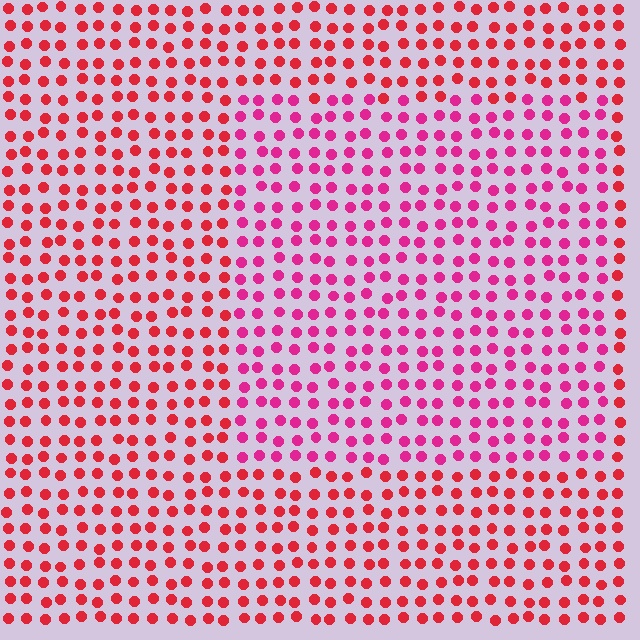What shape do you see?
I see a rectangle.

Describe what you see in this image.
The image is filled with small red elements in a uniform arrangement. A rectangle-shaped region is visible where the elements are tinted to a slightly different hue, forming a subtle color boundary.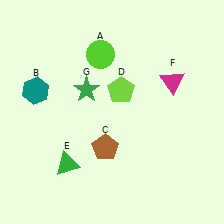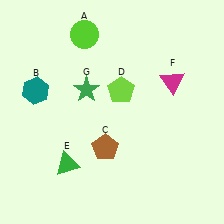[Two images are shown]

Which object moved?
The lime circle (A) moved up.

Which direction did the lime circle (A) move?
The lime circle (A) moved up.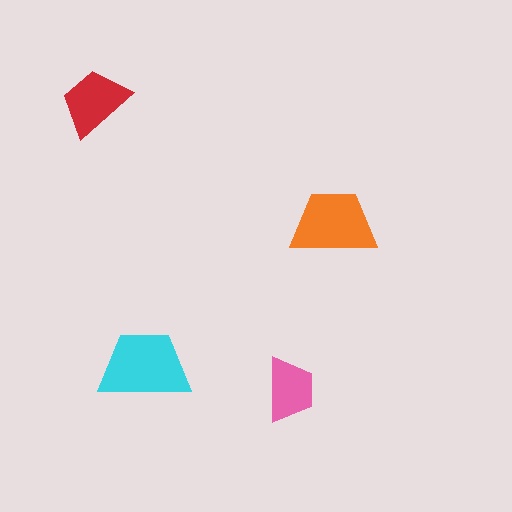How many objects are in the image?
There are 4 objects in the image.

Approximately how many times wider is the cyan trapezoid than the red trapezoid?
About 1.5 times wider.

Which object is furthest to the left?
The red trapezoid is leftmost.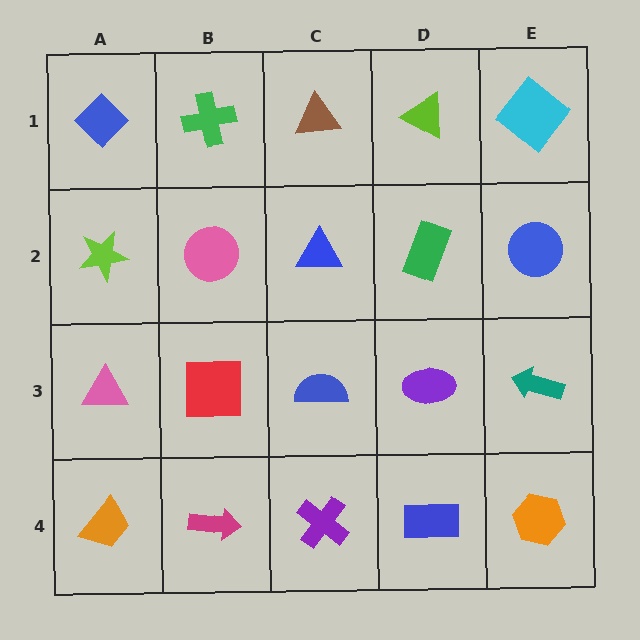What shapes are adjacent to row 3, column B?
A pink circle (row 2, column B), a magenta arrow (row 4, column B), a pink triangle (row 3, column A), a blue semicircle (row 3, column C).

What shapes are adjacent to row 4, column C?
A blue semicircle (row 3, column C), a magenta arrow (row 4, column B), a blue rectangle (row 4, column D).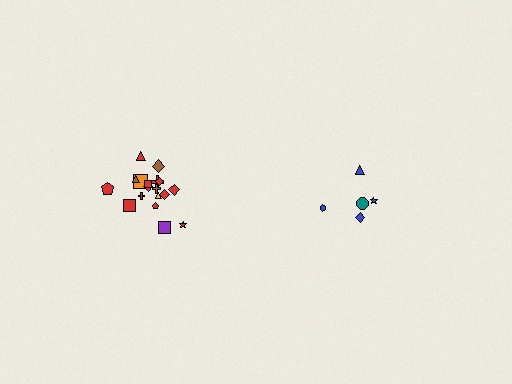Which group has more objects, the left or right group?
The left group.